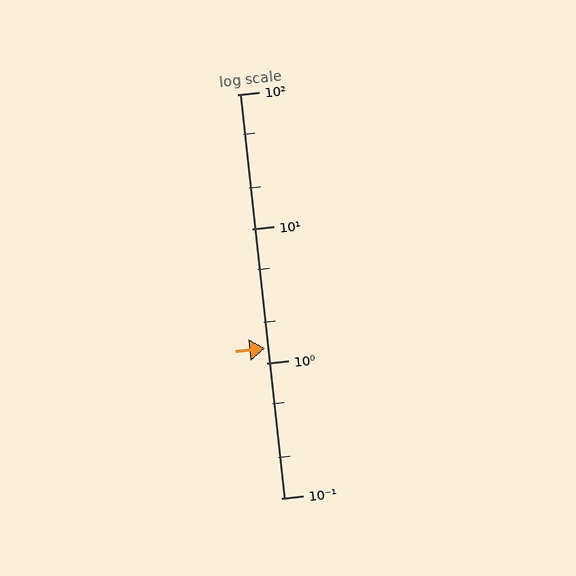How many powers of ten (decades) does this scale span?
The scale spans 3 decades, from 0.1 to 100.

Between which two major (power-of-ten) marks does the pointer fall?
The pointer is between 1 and 10.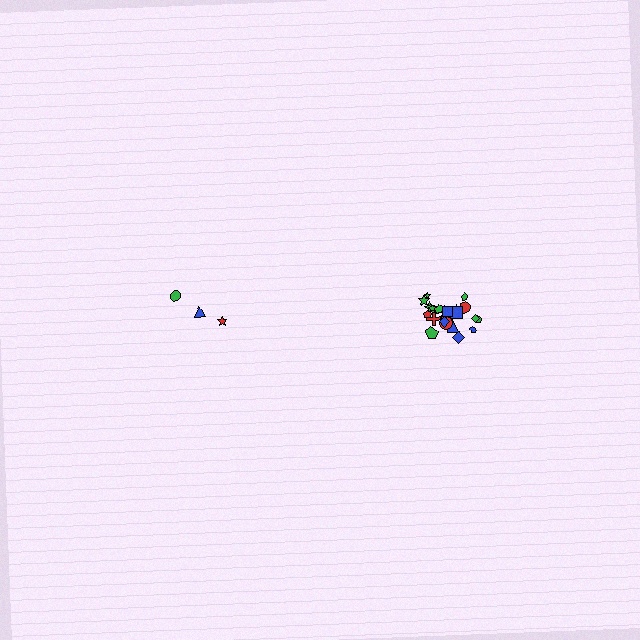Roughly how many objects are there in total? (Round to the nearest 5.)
Roughly 25 objects in total.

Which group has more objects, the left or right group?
The right group.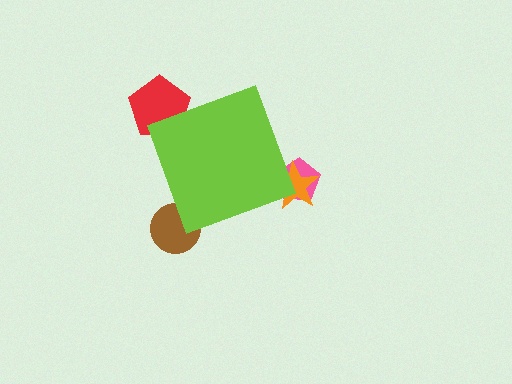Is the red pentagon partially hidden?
Yes, the red pentagon is partially hidden behind the lime diamond.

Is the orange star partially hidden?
Yes, the orange star is partially hidden behind the lime diamond.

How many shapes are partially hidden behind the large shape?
4 shapes are partially hidden.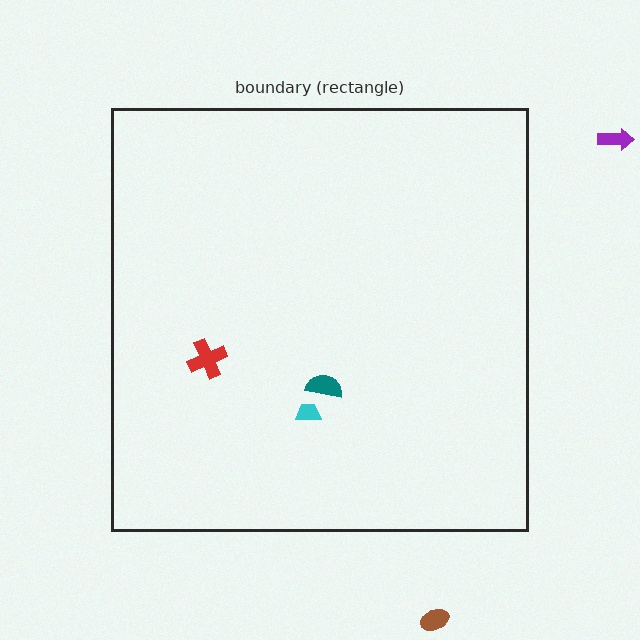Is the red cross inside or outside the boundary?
Inside.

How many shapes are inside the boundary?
3 inside, 2 outside.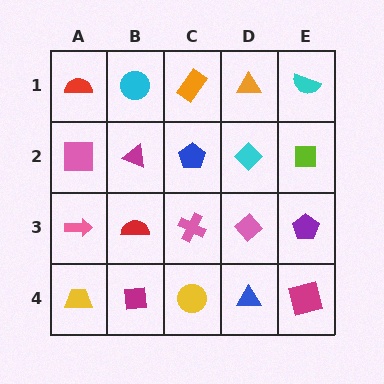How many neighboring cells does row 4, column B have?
3.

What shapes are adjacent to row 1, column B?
A magenta triangle (row 2, column B), a red semicircle (row 1, column A), an orange rectangle (row 1, column C).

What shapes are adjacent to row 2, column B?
A cyan circle (row 1, column B), a red semicircle (row 3, column B), a pink square (row 2, column A), a blue pentagon (row 2, column C).